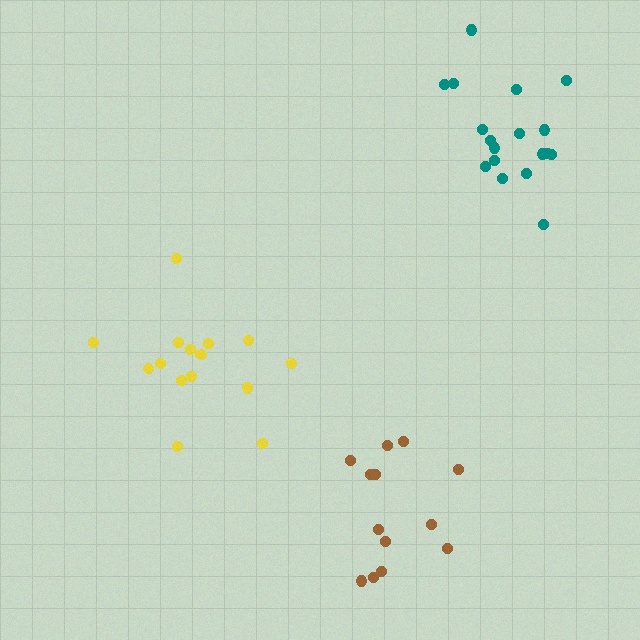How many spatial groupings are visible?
There are 3 spatial groupings.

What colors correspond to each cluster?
The clusters are colored: yellow, teal, brown.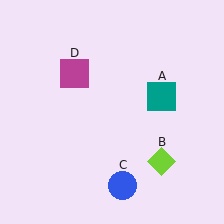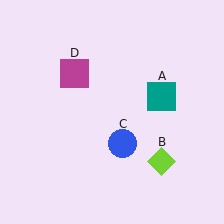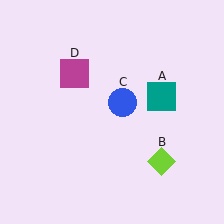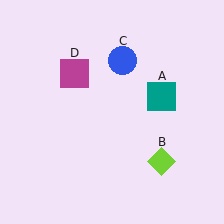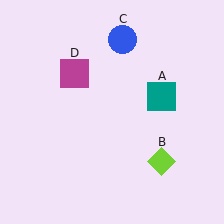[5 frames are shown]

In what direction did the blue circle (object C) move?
The blue circle (object C) moved up.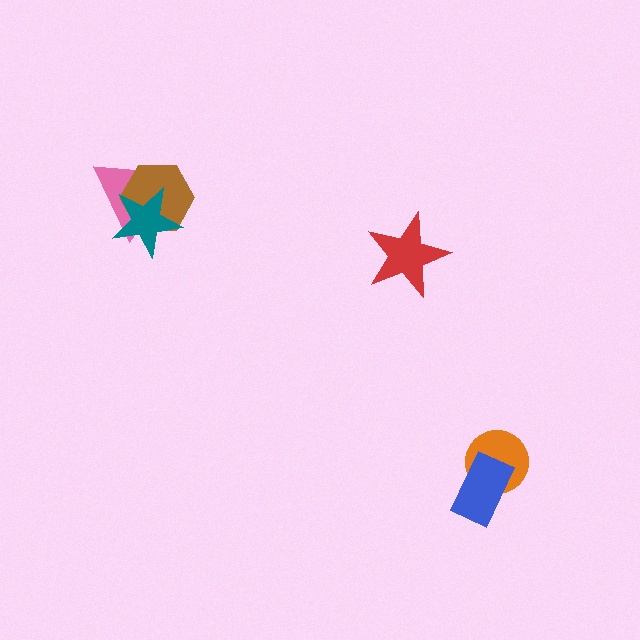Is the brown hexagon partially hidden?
Yes, it is partially covered by another shape.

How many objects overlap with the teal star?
2 objects overlap with the teal star.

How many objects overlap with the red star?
0 objects overlap with the red star.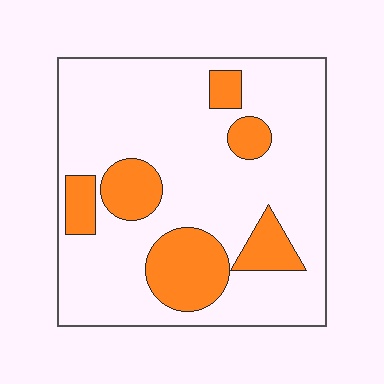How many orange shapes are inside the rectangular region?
6.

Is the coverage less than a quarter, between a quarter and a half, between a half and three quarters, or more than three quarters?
Less than a quarter.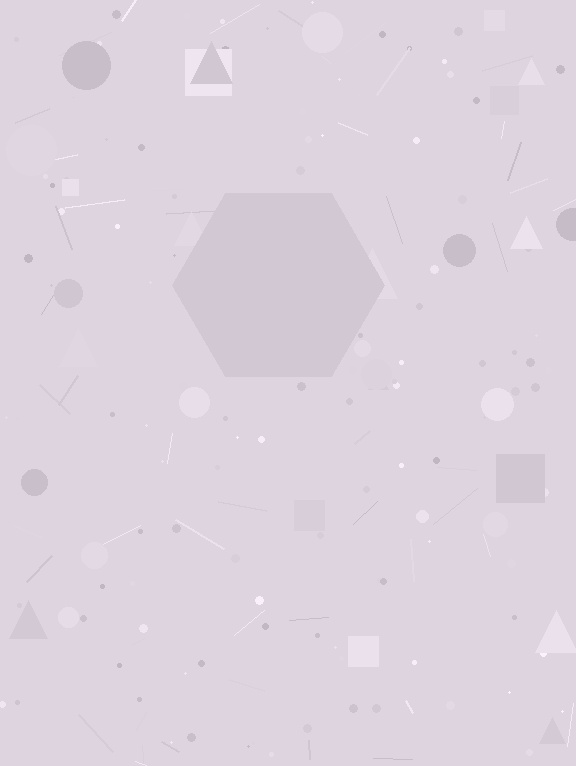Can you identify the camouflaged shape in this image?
The camouflaged shape is a hexagon.